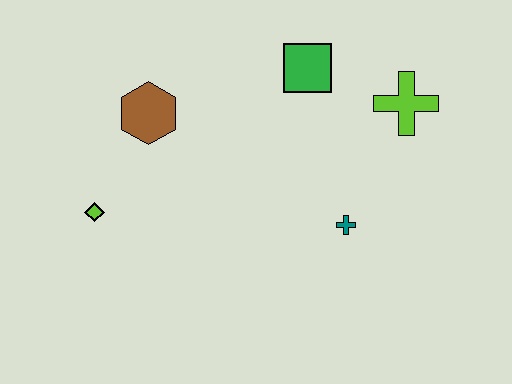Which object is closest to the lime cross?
The green square is closest to the lime cross.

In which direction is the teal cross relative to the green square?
The teal cross is below the green square.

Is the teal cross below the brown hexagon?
Yes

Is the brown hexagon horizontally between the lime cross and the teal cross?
No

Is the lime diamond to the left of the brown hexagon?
Yes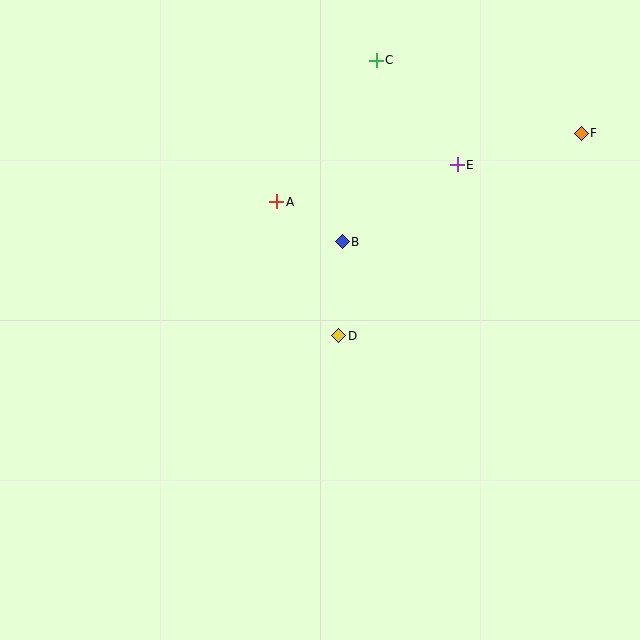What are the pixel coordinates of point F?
Point F is at (581, 133).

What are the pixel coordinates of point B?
Point B is at (342, 242).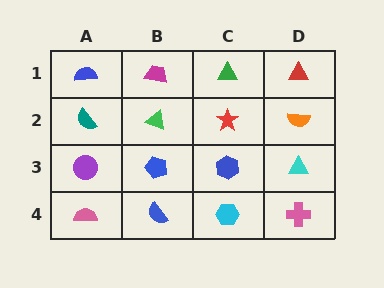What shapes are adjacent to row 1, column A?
A teal semicircle (row 2, column A), a magenta trapezoid (row 1, column B).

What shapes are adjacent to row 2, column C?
A green triangle (row 1, column C), a blue hexagon (row 3, column C), a green triangle (row 2, column B), an orange semicircle (row 2, column D).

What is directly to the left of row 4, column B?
A pink semicircle.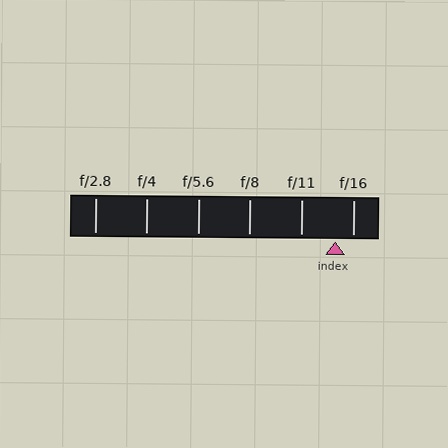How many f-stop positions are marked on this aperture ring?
There are 6 f-stop positions marked.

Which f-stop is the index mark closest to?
The index mark is closest to f/16.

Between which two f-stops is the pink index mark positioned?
The index mark is between f/11 and f/16.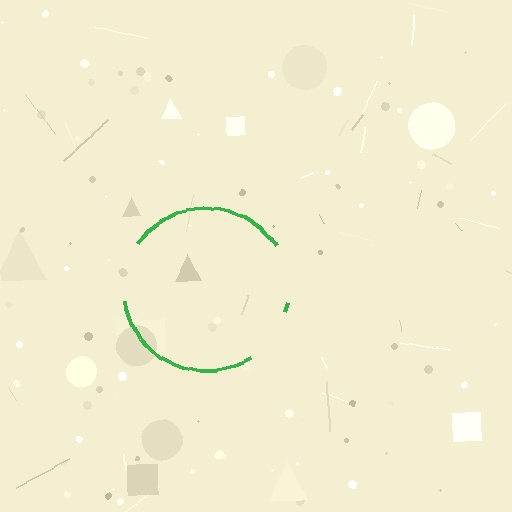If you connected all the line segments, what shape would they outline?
They would outline a circle.